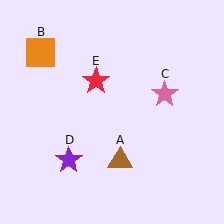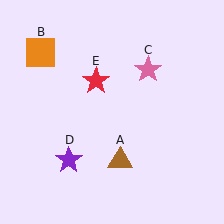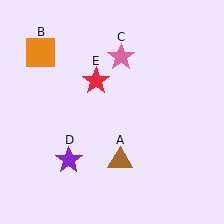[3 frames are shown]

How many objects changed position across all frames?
1 object changed position: pink star (object C).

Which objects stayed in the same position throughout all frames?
Brown triangle (object A) and orange square (object B) and purple star (object D) and red star (object E) remained stationary.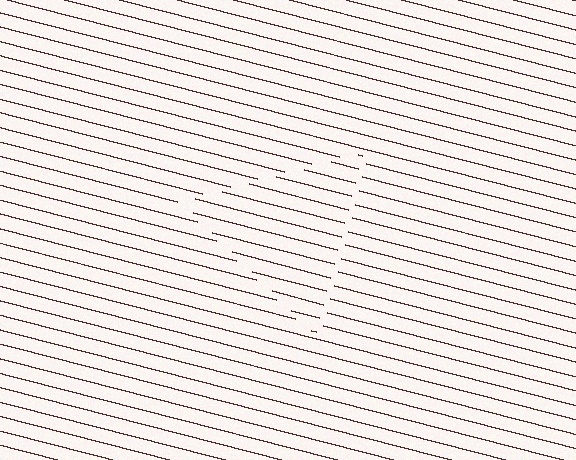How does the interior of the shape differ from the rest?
The interior of the shape contains the same grating, shifted by half a period — the contour is defined by the phase discontinuity where line-ends from the inner and outer gratings abut.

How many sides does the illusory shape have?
3 sides — the line-ends trace a triangle.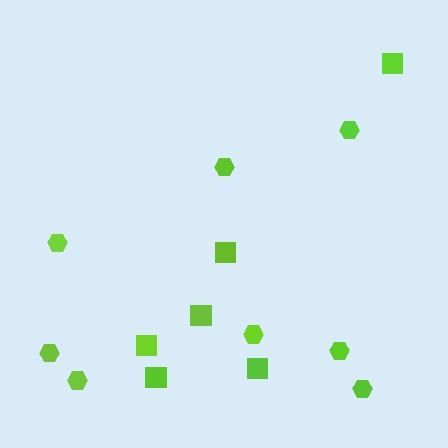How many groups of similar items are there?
There are 2 groups: one group of hexagons (8) and one group of squares (6).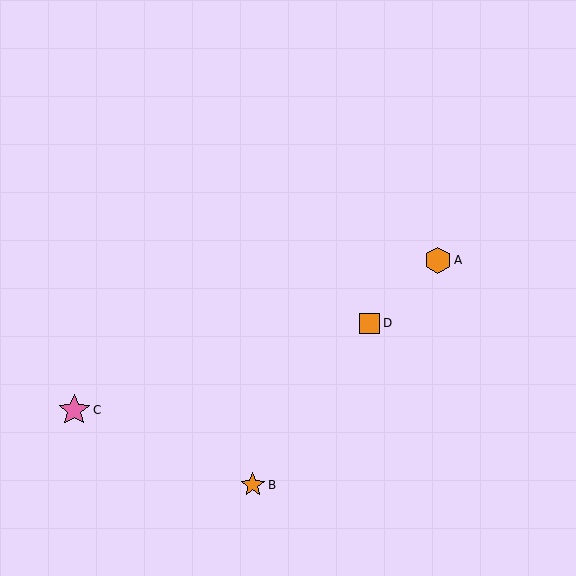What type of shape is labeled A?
Shape A is an orange hexagon.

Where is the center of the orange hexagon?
The center of the orange hexagon is at (438, 260).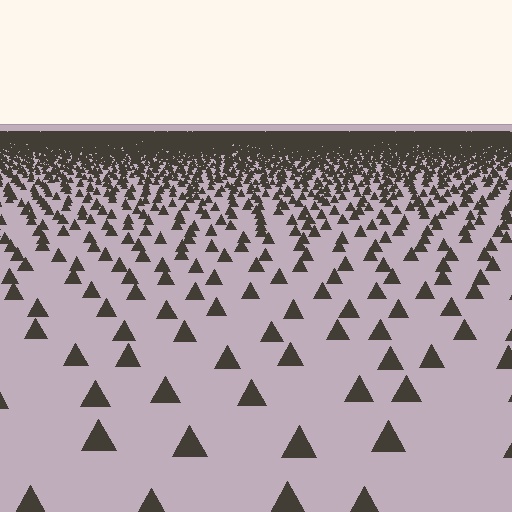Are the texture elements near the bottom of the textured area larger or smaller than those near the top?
Larger. Near the bottom, elements are closer to the viewer and appear at a bigger on-screen size.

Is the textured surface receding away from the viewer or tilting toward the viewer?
The surface is receding away from the viewer. Texture elements get smaller and denser toward the top.